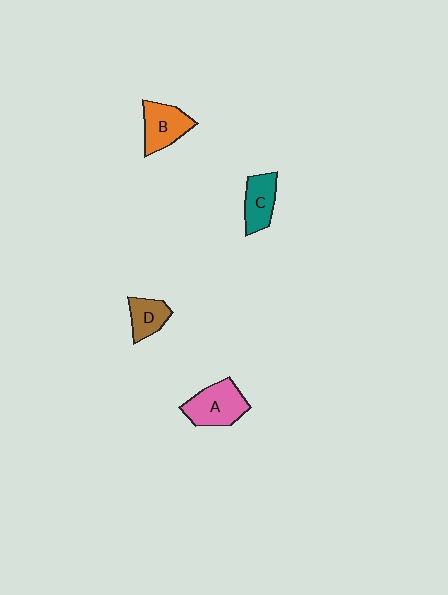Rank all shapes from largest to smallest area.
From largest to smallest: A (pink), B (orange), C (teal), D (brown).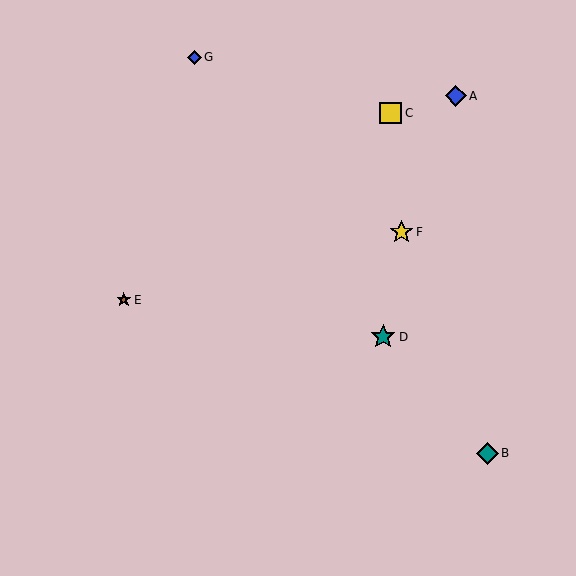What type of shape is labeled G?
Shape G is a blue diamond.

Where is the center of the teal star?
The center of the teal star is at (383, 337).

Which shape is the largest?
The teal star (labeled D) is the largest.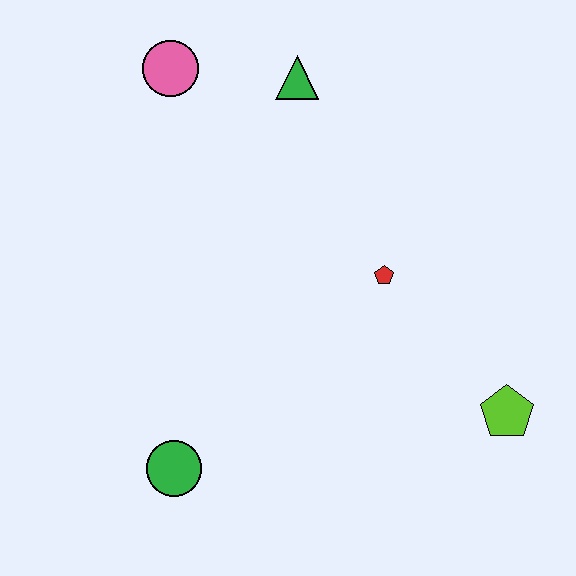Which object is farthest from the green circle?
The green triangle is farthest from the green circle.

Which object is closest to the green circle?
The red pentagon is closest to the green circle.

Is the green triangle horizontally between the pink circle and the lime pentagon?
Yes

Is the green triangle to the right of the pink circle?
Yes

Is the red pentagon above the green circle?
Yes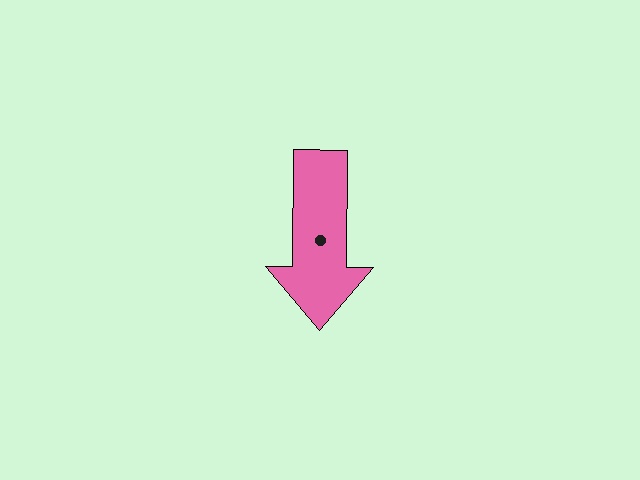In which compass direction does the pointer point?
South.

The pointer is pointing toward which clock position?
Roughly 6 o'clock.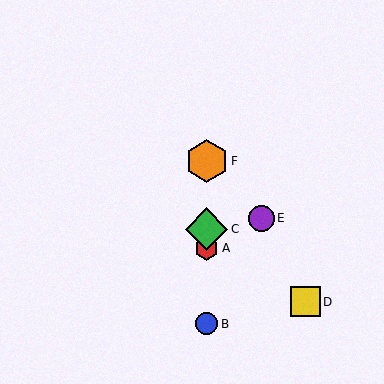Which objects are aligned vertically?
Objects A, B, C, F are aligned vertically.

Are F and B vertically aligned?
Yes, both are at x≈207.